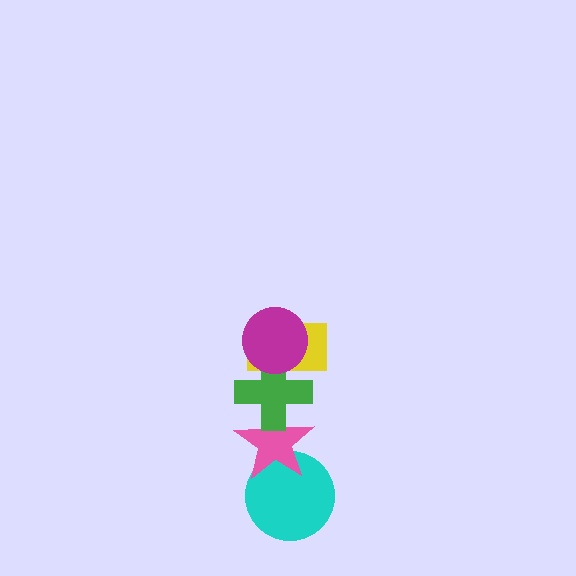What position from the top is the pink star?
The pink star is 4th from the top.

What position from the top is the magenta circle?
The magenta circle is 1st from the top.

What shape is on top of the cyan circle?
The pink star is on top of the cyan circle.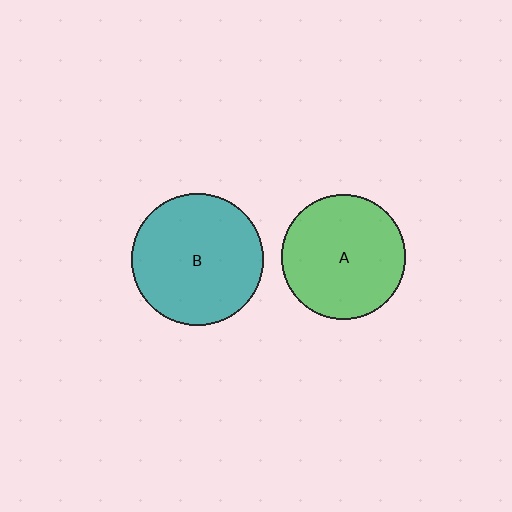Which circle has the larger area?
Circle B (teal).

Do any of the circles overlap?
No, none of the circles overlap.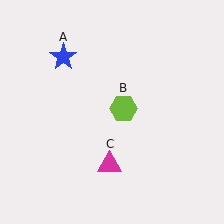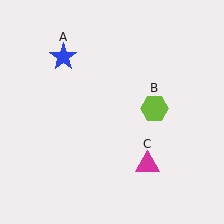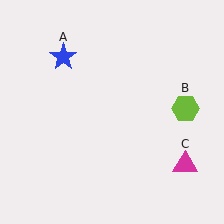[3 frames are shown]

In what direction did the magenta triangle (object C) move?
The magenta triangle (object C) moved right.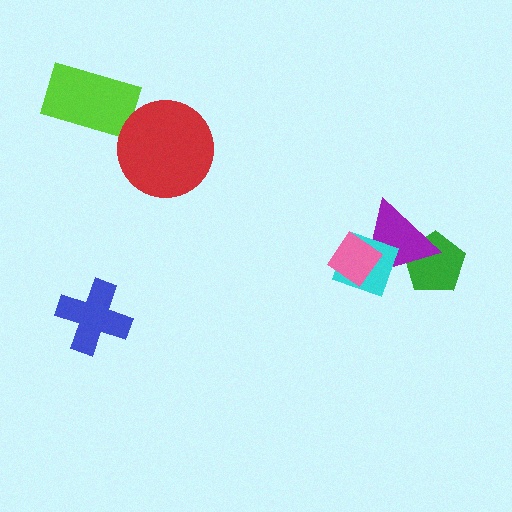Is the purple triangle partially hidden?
Yes, it is partially covered by another shape.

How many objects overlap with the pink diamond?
2 objects overlap with the pink diamond.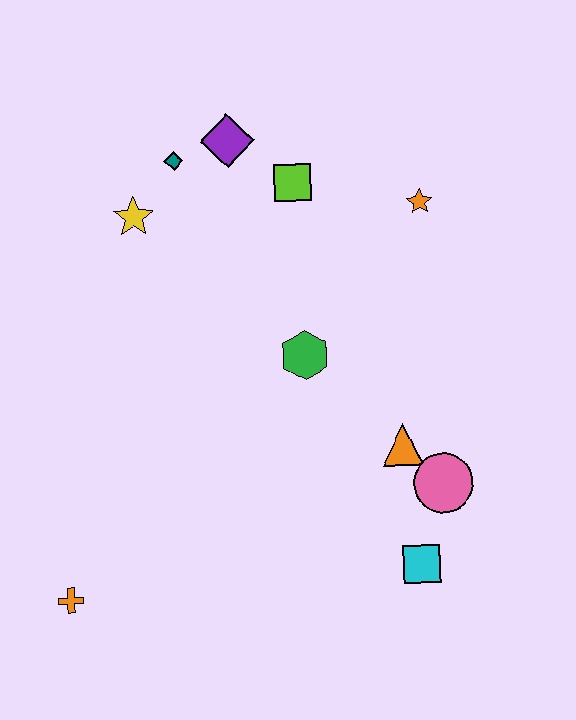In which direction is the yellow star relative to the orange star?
The yellow star is to the left of the orange star.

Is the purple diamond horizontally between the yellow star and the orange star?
Yes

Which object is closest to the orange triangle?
The pink circle is closest to the orange triangle.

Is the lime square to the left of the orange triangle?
Yes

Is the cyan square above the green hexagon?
No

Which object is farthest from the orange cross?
The orange star is farthest from the orange cross.